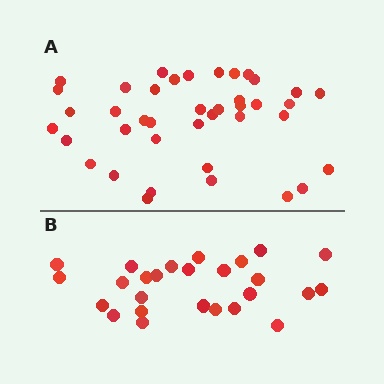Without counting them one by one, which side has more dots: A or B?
Region A (the top region) has more dots.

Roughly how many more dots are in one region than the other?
Region A has approximately 15 more dots than region B.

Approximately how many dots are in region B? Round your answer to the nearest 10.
About 30 dots. (The exact count is 26, which rounds to 30.)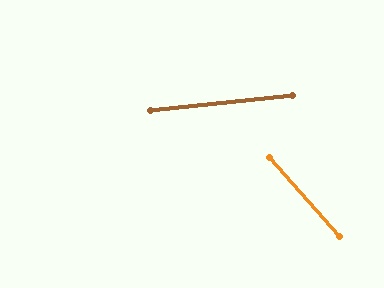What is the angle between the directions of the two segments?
Approximately 55 degrees.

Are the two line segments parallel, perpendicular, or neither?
Neither parallel nor perpendicular — they differ by about 55°.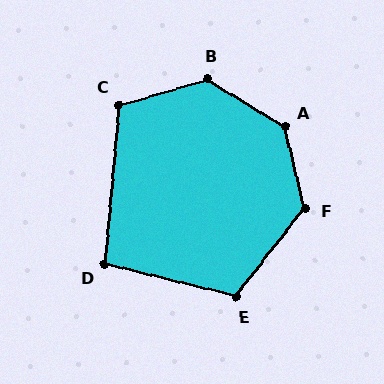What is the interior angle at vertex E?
Approximately 114 degrees (obtuse).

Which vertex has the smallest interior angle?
D, at approximately 99 degrees.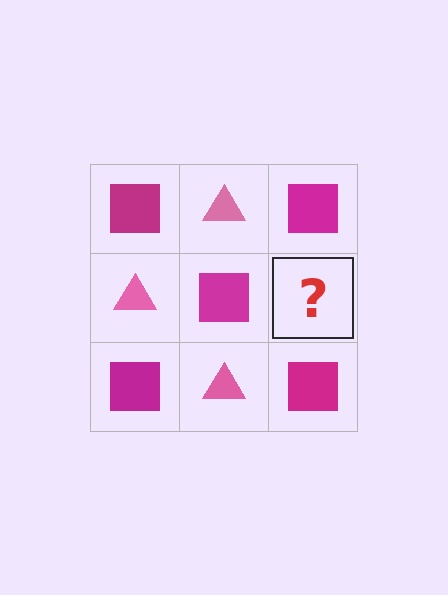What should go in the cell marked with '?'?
The missing cell should contain a pink triangle.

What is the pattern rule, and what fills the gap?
The rule is that it alternates magenta square and pink triangle in a checkerboard pattern. The gap should be filled with a pink triangle.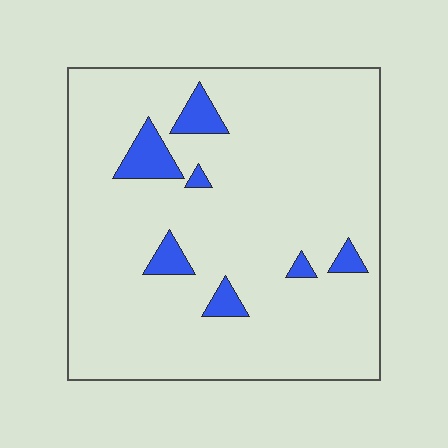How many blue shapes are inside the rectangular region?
7.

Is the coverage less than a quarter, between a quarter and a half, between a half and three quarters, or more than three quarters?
Less than a quarter.